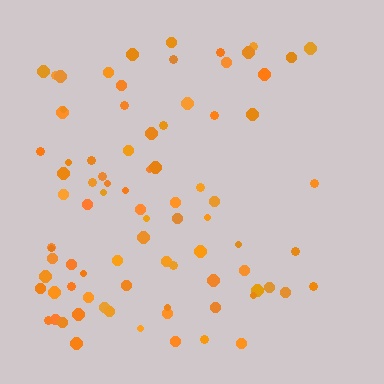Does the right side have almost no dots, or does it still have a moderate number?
Still a moderate number, just noticeably fewer than the left.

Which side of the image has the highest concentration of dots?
The left.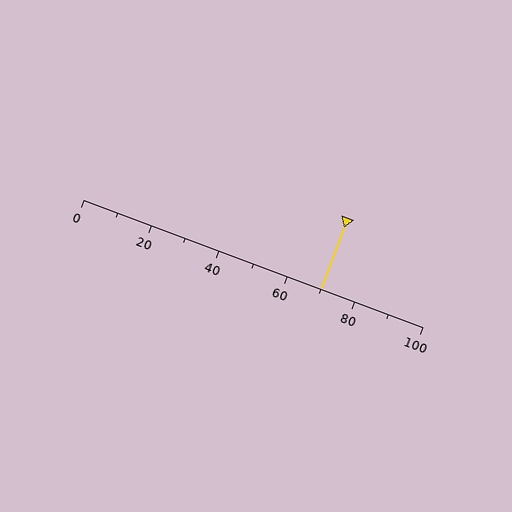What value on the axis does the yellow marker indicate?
The marker indicates approximately 70.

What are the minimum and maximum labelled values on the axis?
The axis runs from 0 to 100.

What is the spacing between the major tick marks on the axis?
The major ticks are spaced 20 apart.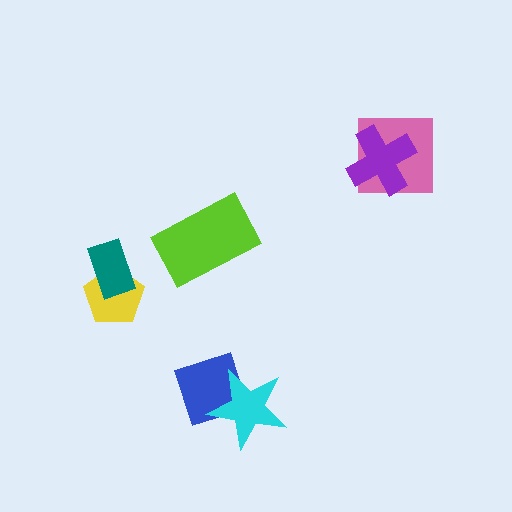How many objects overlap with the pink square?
1 object overlaps with the pink square.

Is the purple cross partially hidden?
No, no other shape covers it.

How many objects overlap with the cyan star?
1 object overlaps with the cyan star.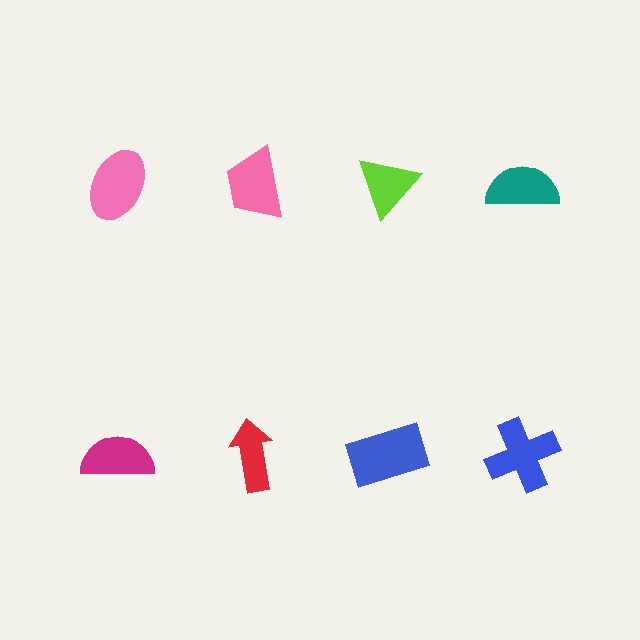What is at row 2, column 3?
A blue rectangle.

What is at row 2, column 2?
A red arrow.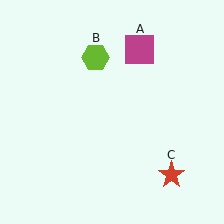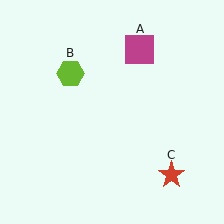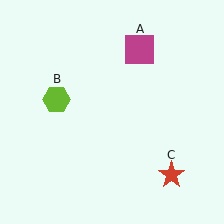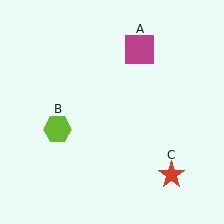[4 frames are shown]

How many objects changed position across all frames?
1 object changed position: lime hexagon (object B).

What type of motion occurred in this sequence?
The lime hexagon (object B) rotated counterclockwise around the center of the scene.